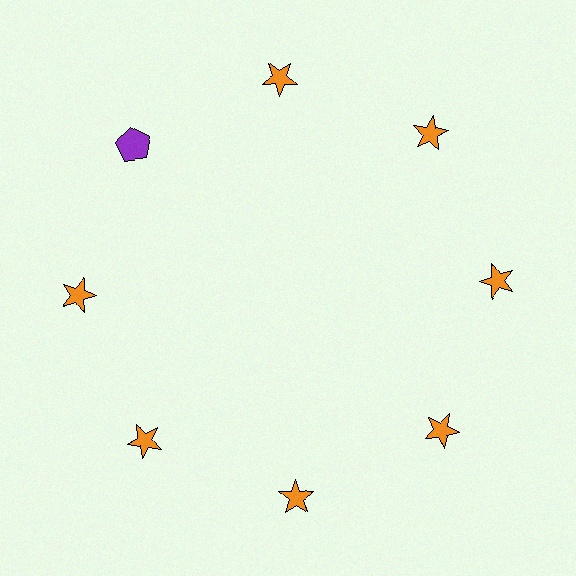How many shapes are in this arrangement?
There are 8 shapes arranged in a ring pattern.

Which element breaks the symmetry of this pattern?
The purple pentagon at roughly the 10 o'clock position breaks the symmetry. All other shapes are orange stars.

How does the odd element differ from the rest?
It differs in both color (purple instead of orange) and shape (pentagon instead of star).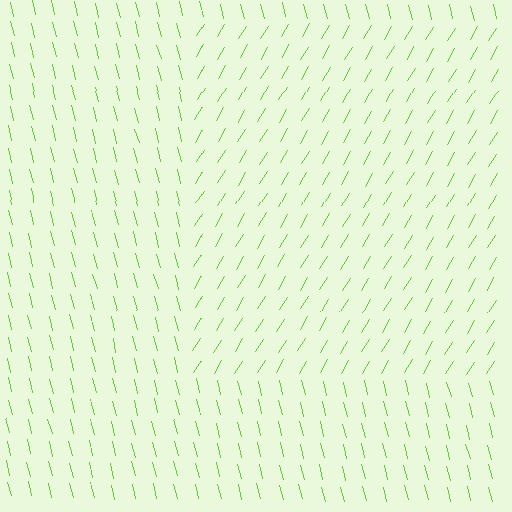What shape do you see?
I see a rectangle.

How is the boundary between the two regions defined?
The boundary is defined purely by a change in line orientation (approximately 45 degrees difference). All lines are the same color and thickness.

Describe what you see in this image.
The image is filled with small lime line segments. A rectangle region in the image has lines oriented differently from the surrounding lines, creating a visible texture boundary.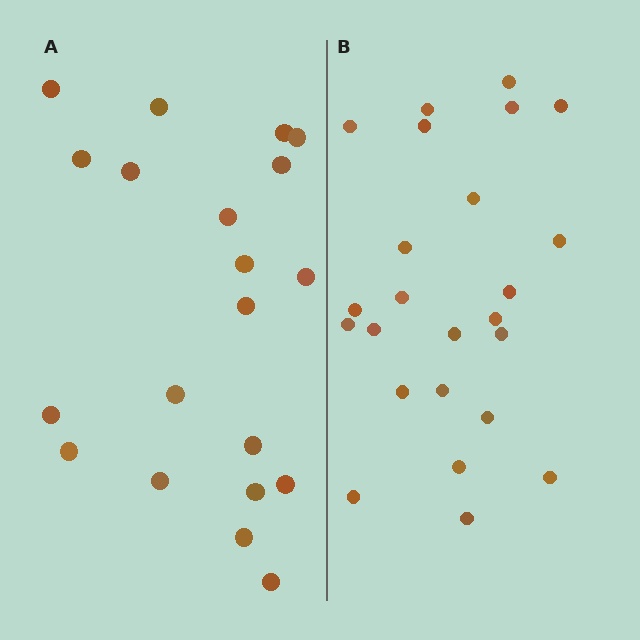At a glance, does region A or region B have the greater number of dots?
Region B (the right region) has more dots.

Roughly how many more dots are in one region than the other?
Region B has about 4 more dots than region A.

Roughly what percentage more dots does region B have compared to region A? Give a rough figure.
About 20% more.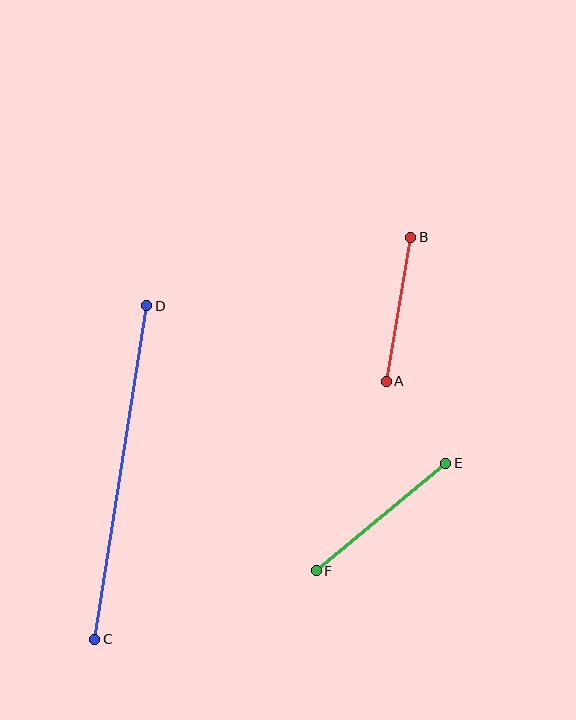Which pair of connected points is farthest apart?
Points C and D are farthest apart.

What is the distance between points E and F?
The distance is approximately 168 pixels.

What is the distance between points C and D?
The distance is approximately 337 pixels.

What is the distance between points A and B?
The distance is approximately 146 pixels.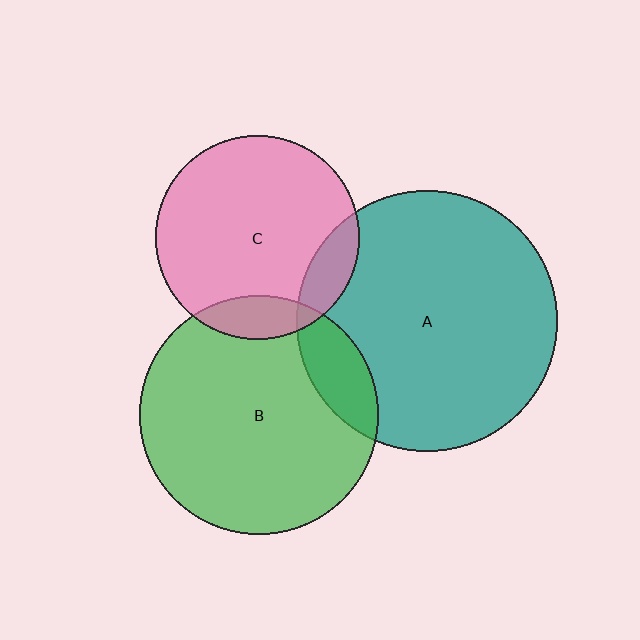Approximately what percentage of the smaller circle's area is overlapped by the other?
Approximately 10%.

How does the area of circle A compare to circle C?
Approximately 1.6 times.